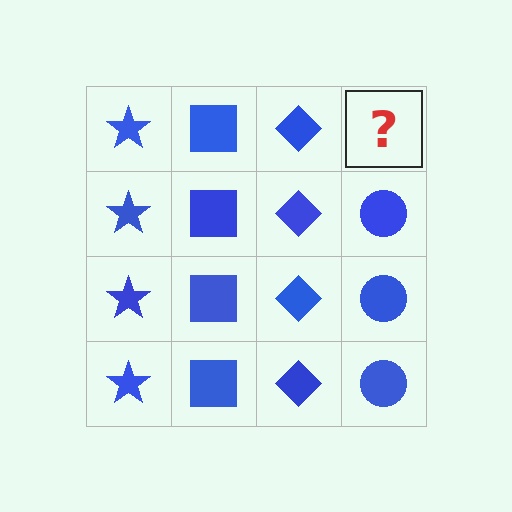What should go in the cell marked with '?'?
The missing cell should contain a blue circle.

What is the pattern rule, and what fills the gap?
The rule is that each column has a consistent shape. The gap should be filled with a blue circle.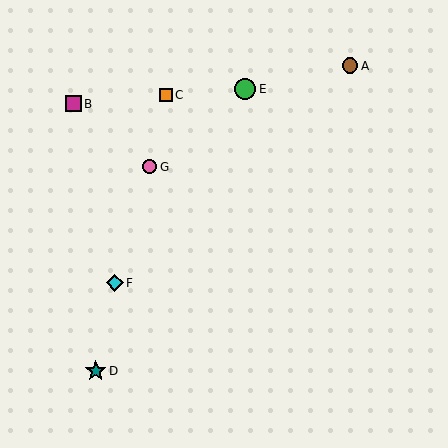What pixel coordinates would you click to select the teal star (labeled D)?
Click at (96, 371) to select the teal star D.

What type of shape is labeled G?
Shape G is a pink circle.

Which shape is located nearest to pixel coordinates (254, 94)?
The green circle (labeled E) at (245, 89) is nearest to that location.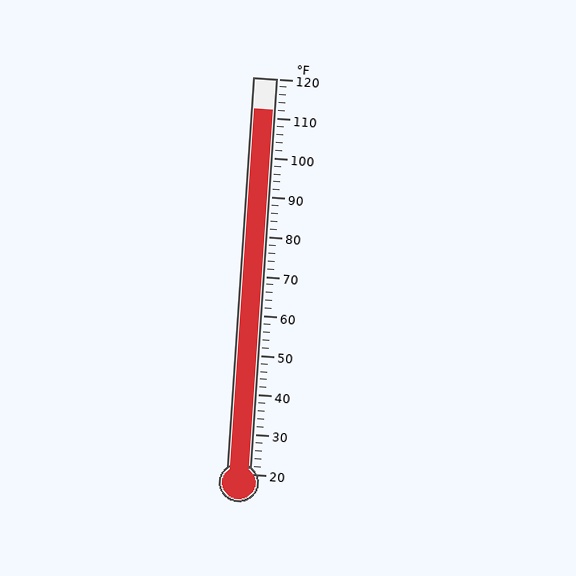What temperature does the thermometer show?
The thermometer shows approximately 112°F.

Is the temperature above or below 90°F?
The temperature is above 90°F.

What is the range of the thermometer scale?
The thermometer scale ranges from 20°F to 120°F.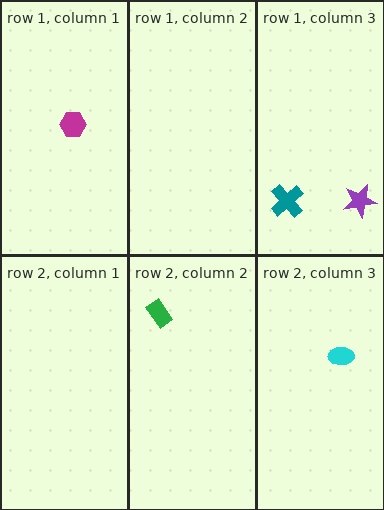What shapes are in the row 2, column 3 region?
The cyan ellipse.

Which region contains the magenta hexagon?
The row 1, column 1 region.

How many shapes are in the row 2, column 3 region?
1.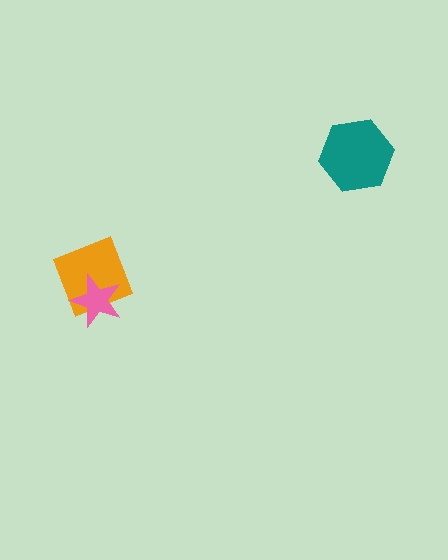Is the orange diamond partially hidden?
Yes, it is partially covered by another shape.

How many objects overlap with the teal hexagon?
0 objects overlap with the teal hexagon.